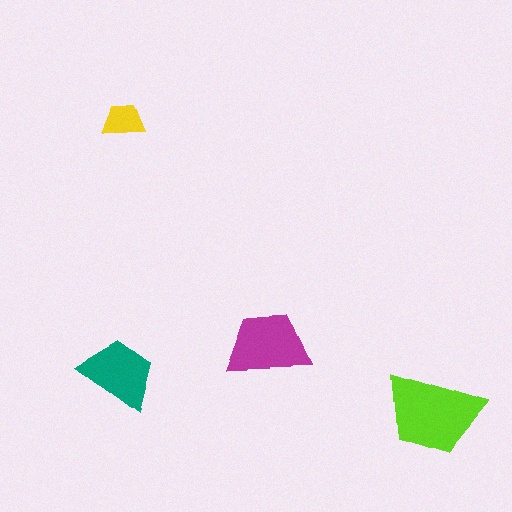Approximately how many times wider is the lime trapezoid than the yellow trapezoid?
About 2.5 times wider.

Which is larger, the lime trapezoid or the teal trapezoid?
The lime one.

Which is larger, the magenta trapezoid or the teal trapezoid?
The magenta one.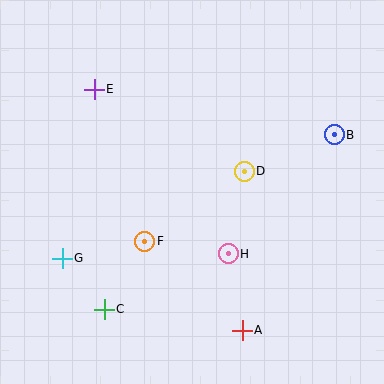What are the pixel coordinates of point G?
Point G is at (62, 258).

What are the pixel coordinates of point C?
Point C is at (104, 309).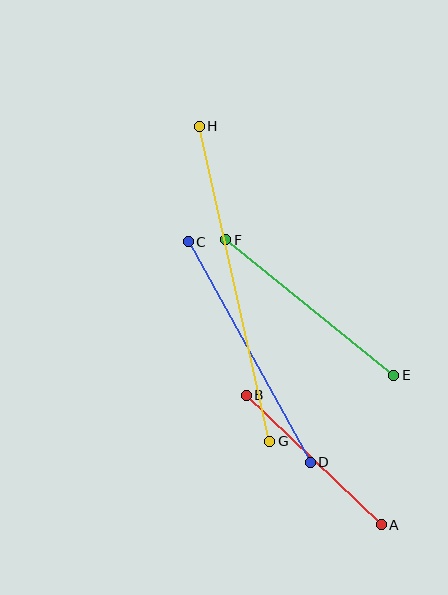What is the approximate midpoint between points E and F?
The midpoint is at approximately (310, 308) pixels.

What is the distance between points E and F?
The distance is approximately 216 pixels.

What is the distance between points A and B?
The distance is approximately 187 pixels.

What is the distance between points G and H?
The distance is approximately 323 pixels.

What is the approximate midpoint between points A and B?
The midpoint is at approximately (314, 460) pixels.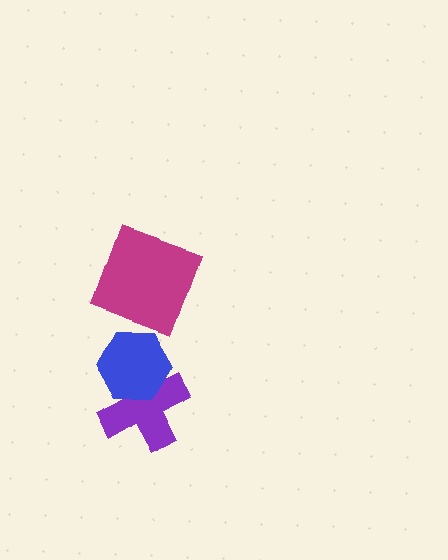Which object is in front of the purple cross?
The blue hexagon is in front of the purple cross.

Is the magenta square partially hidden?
No, no other shape covers it.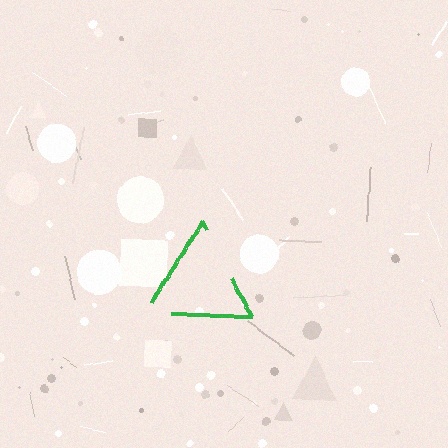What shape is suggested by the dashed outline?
The dashed outline suggests a triangle.